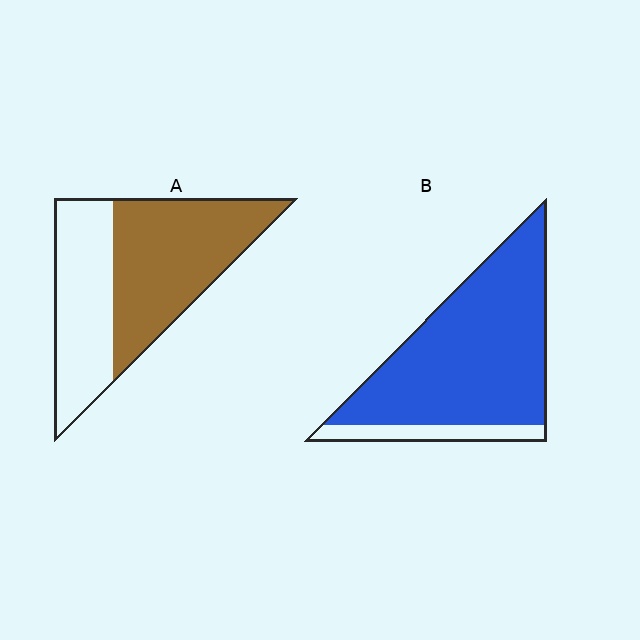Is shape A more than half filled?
Yes.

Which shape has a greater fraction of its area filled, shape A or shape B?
Shape B.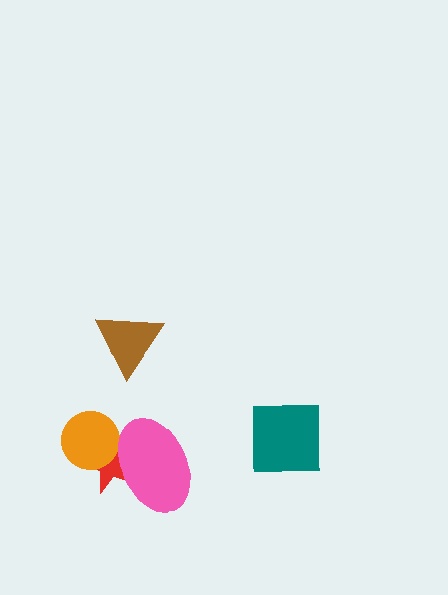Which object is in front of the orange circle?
The pink ellipse is in front of the orange circle.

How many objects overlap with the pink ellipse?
2 objects overlap with the pink ellipse.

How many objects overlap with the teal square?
0 objects overlap with the teal square.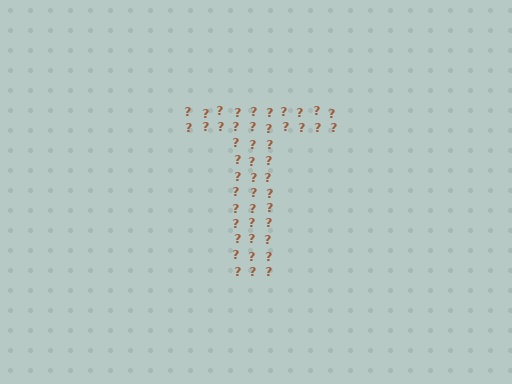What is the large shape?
The large shape is the letter T.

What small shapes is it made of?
It is made of small question marks.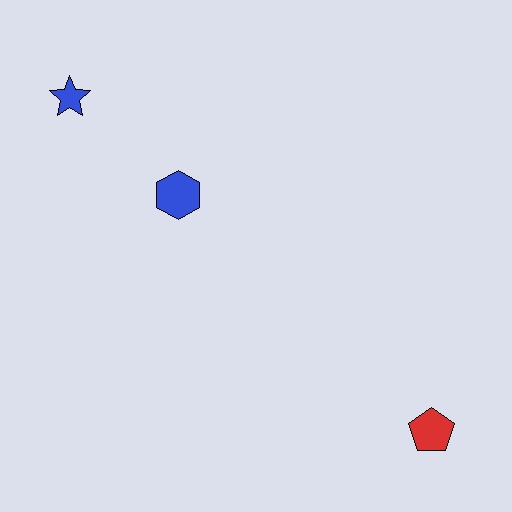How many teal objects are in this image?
There are no teal objects.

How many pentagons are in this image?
There is 1 pentagon.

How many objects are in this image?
There are 3 objects.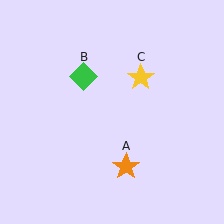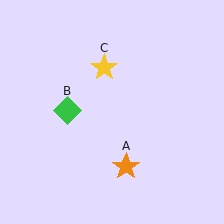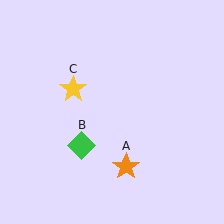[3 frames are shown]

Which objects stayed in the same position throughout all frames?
Orange star (object A) remained stationary.